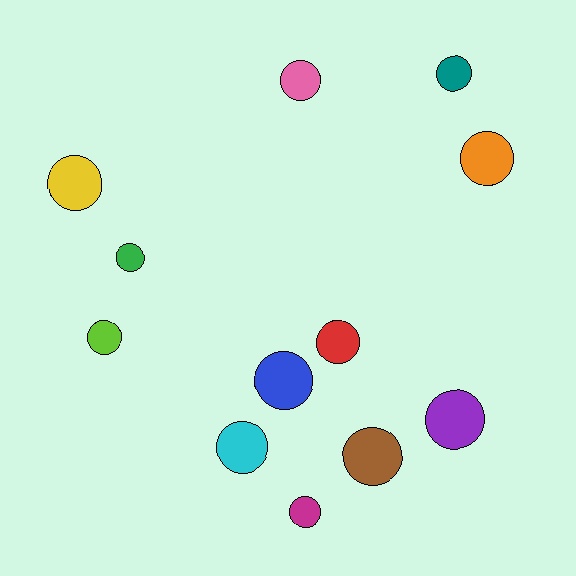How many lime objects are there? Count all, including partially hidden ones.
There is 1 lime object.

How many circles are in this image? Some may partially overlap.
There are 12 circles.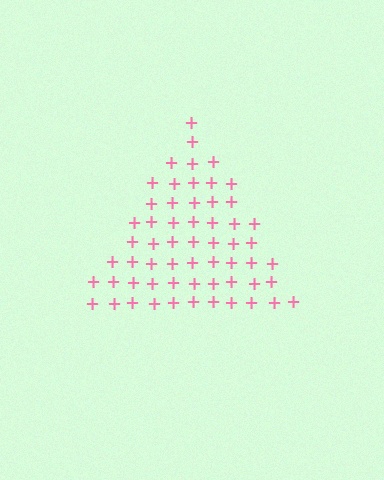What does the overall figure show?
The overall figure shows a triangle.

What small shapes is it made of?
It is made of small plus signs.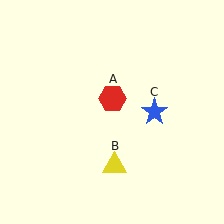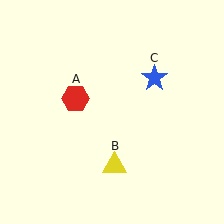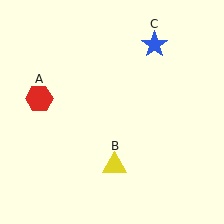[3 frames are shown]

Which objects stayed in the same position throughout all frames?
Yellow triangle (object B) remained stationary.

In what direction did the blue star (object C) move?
The blue star (object C) moved up.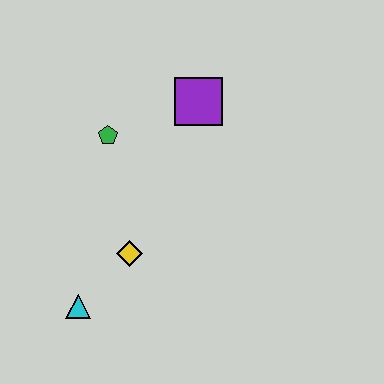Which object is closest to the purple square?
The green pentagon is closest to the purple square.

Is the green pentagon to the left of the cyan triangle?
No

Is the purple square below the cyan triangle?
No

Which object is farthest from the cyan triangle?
The purple square is farthest from the cyan triangle.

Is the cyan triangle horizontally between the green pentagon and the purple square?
No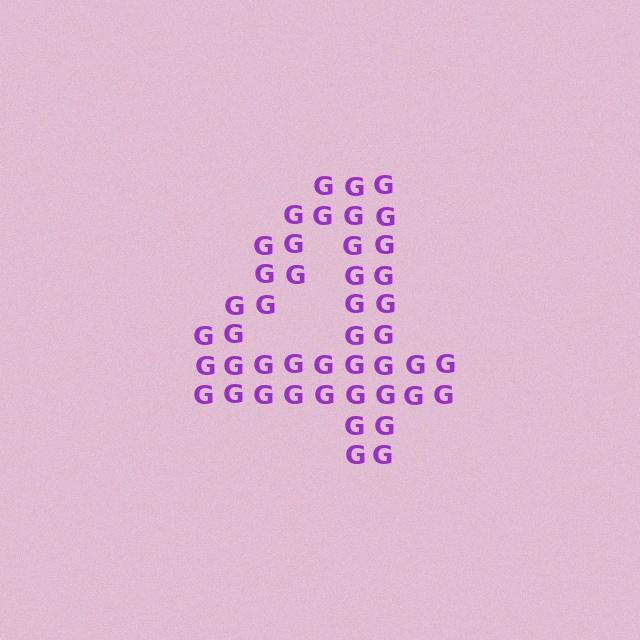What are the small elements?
The small elements are letter G's.